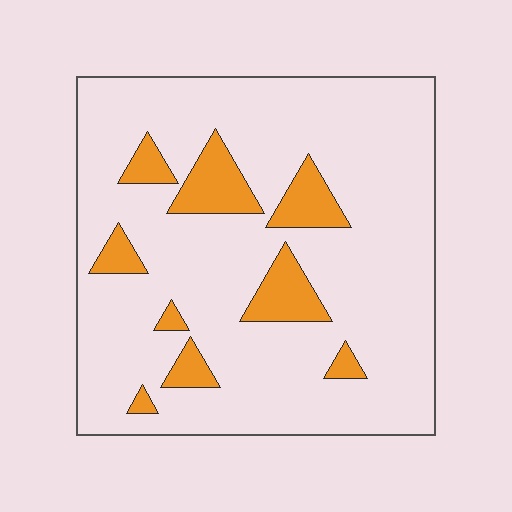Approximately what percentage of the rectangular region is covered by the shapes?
Approximately 15%.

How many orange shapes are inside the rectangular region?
9.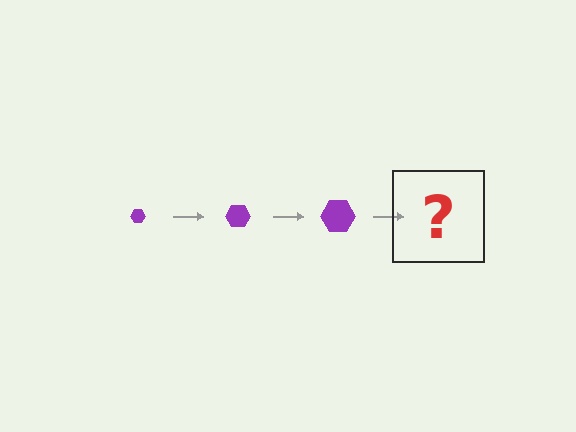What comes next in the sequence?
The next element should be a purple hexagon, larger than the previous one.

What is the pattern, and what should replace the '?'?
The pattern is that the hexagon gets progressively larger each step. The '?' should be a purple hexagon, larger than the previous one.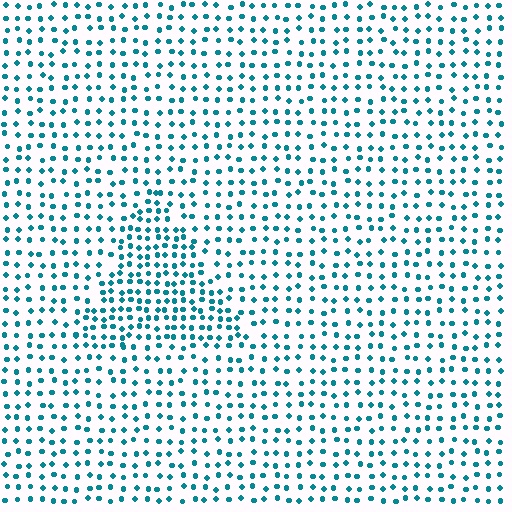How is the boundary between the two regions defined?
The boundary is defined by a change in element density (approximately 1.7x ratio). All elements are the same color, size, and shape.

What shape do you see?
I see a triangle.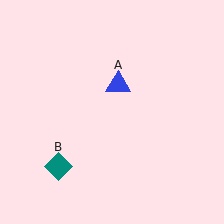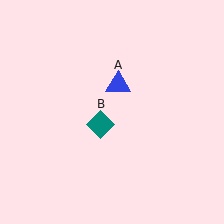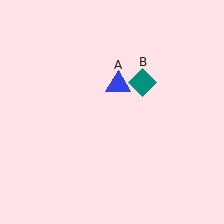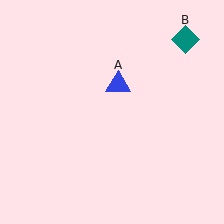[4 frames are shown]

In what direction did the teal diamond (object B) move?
The teal diamond (object B) moved up and to the right.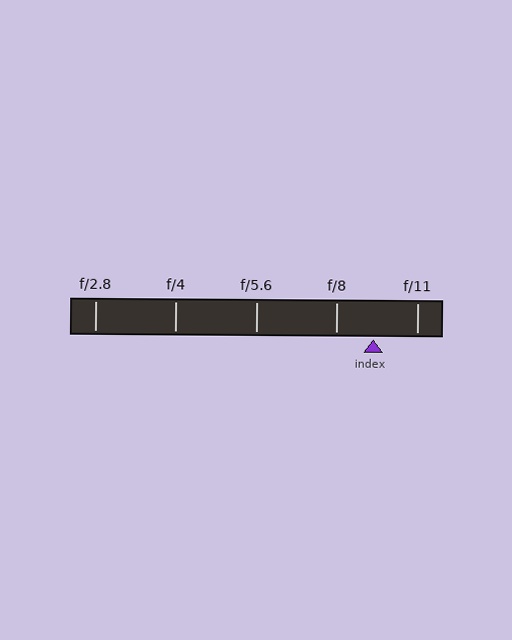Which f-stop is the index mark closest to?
The index mark is closest to f/8.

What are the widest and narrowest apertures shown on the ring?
The widest aperture shown is f/2.8 and the narrowest is f/11.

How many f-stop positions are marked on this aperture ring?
There are 5 f-stop positions marked.